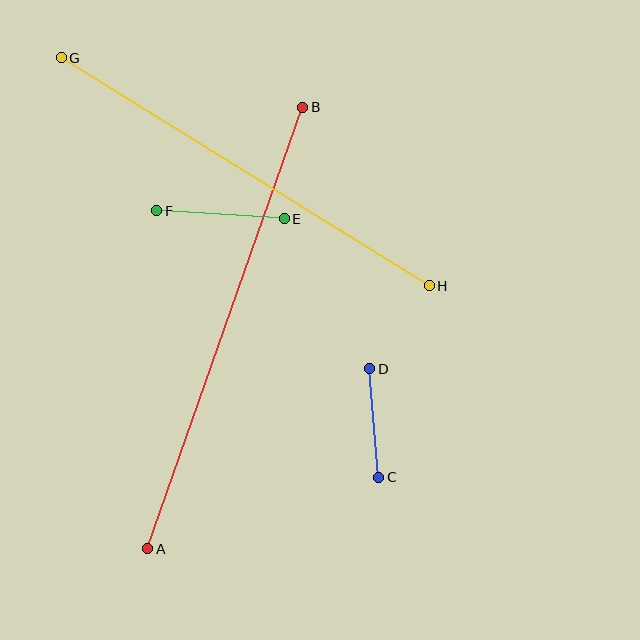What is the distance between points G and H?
The distance is approximately 433 pixels.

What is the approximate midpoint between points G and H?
The midpoint is at approximately (245, 172) pixels.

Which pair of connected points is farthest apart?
Points A and B are farthest apart.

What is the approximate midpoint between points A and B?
The midpoint is at approximately (225, 328) pixels.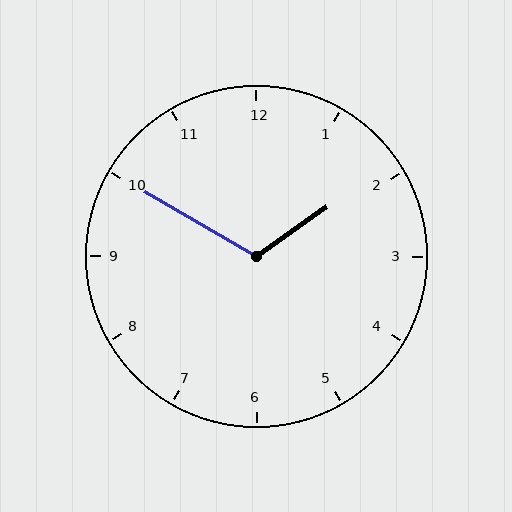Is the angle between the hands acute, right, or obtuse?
It is obtuse.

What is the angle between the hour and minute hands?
Approximately 115 degrees.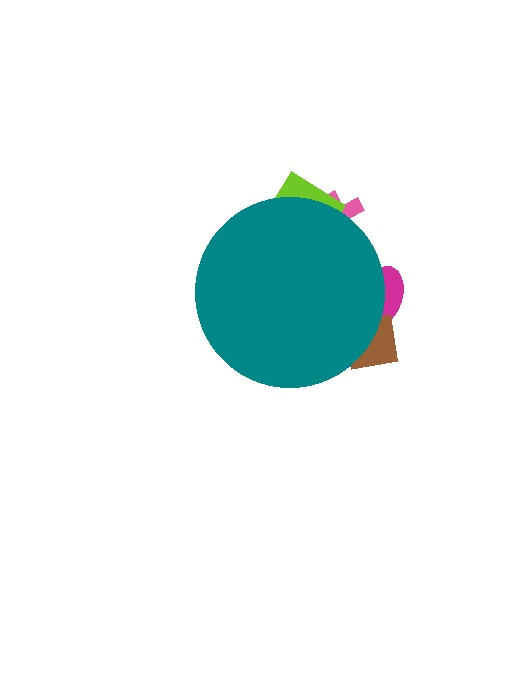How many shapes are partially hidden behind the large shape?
4 shapes are partially hidden.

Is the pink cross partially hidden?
Yes, the pink cross is partially hidden behind the teal circle.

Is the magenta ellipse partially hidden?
Yes, the magenta ellipse is partially hidden behind the teal circle.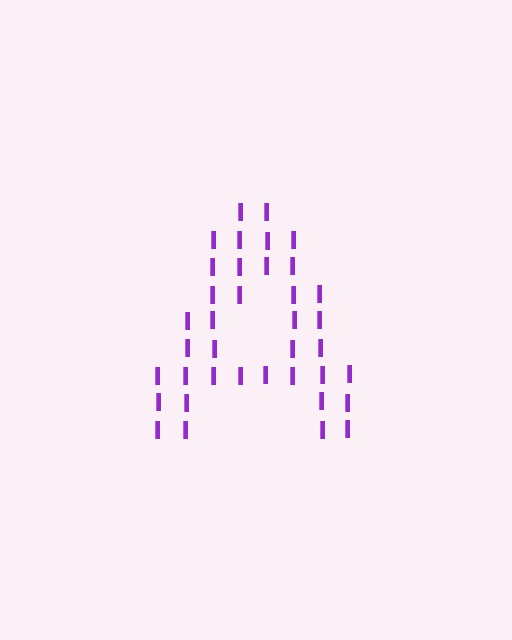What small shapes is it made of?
It is made of small letter I's.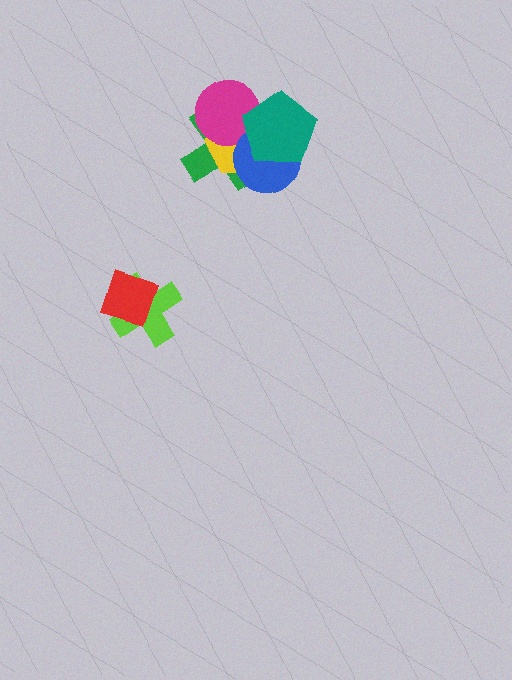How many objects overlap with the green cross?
4 objects overlap with the green cross.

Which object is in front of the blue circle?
The teal pentagon is in front of the blue circle.